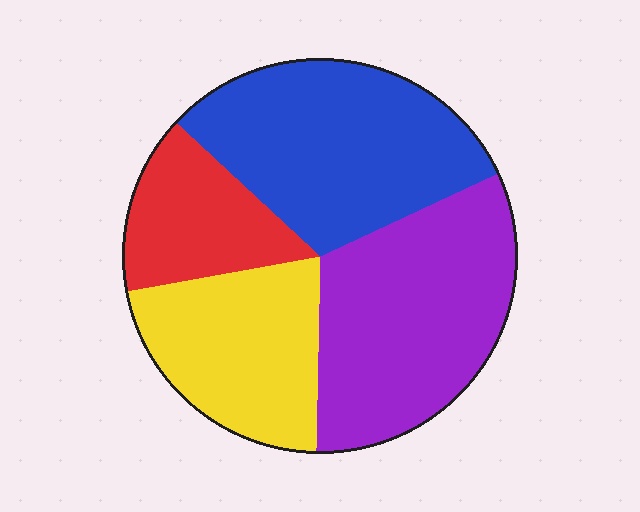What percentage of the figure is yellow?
Yellow covers 22% of the figure.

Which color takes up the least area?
Red, at roughly 15%.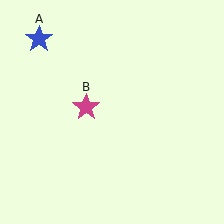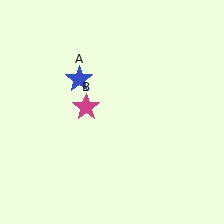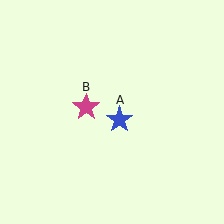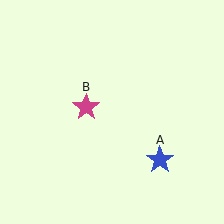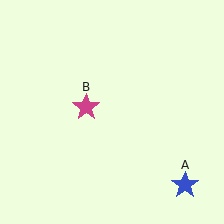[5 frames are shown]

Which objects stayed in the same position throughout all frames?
Magenta star (object B) remained stationary.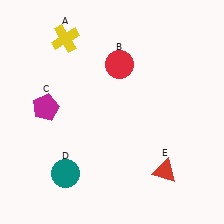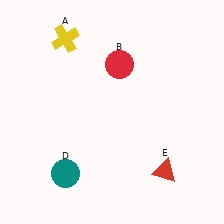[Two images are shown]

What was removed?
The magenta pentagon (C) was removed in Image 2.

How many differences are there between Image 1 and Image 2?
There is 1 difference between the two images.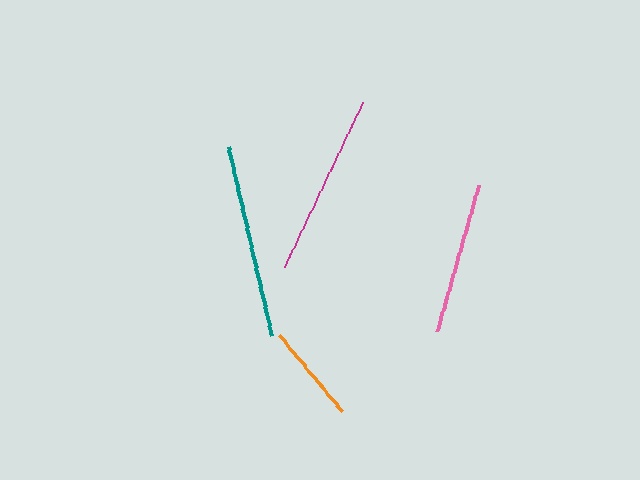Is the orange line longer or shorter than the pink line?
The pink line is longer than the orange line.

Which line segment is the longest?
The teal line is the longest at approximately 194 pixels.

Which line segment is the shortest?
The orange line is the shortest at approximately 99 pixels.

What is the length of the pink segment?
The pink segment is approximately 151 pixels long.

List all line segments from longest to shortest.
From longest to shortest: teal, magenta, pink, orange.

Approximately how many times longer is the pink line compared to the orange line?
The pink line is approximately 1.5 times the length of the orange line.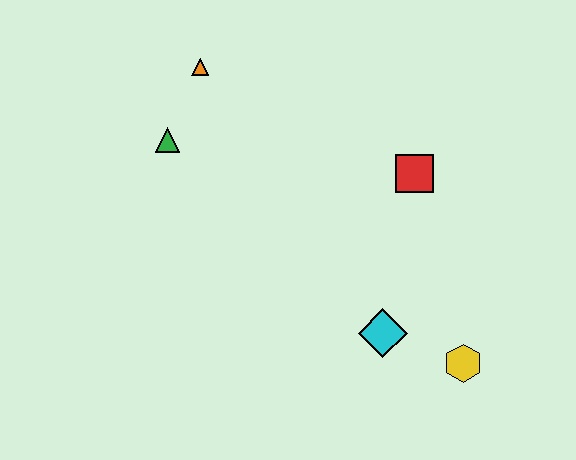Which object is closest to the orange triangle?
The green triangle is closest to the orange triangle.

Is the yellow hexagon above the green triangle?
No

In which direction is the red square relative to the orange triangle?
The red square is to the right of the orange triangle.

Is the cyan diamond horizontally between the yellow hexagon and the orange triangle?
Yes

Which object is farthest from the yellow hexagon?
The orange triangle is farthest from the yellow hexagon.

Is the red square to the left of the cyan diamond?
No